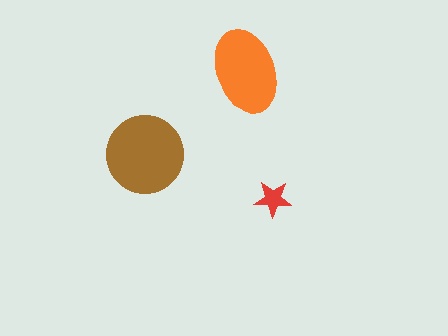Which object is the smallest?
The red star.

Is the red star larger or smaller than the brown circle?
Smaller.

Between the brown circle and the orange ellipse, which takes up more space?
The brown circle.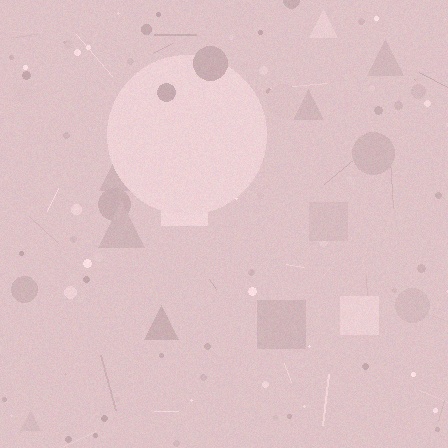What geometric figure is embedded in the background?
A circle is embedded in the background.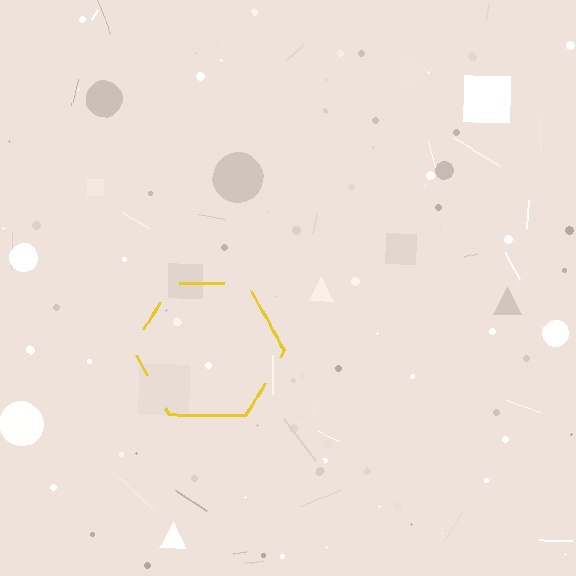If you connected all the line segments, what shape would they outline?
They would outline a hexagon.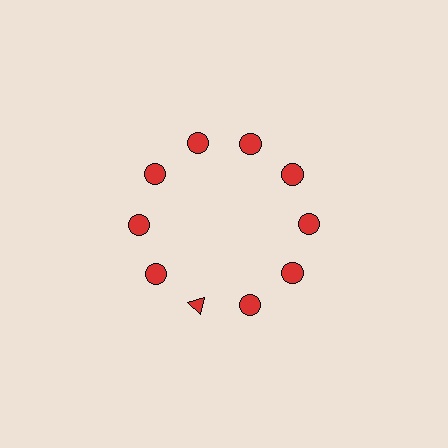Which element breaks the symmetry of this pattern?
The red triangle at roughly the 7 o'clock position breaks the symmetry. All other shapes are red circles.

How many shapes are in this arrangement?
There are 10 shapes arranged in a ring pattern.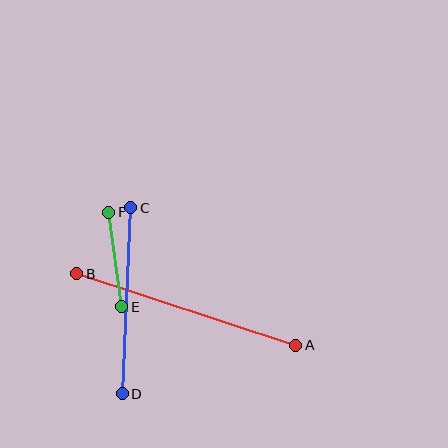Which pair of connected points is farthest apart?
Points A and B are farthest apart.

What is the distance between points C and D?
The distance is approximately 186 pixels.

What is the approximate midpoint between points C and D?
The midpoint is at approximately (127, 301) pixels.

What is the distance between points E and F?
The distance is approximately 95 pixels.